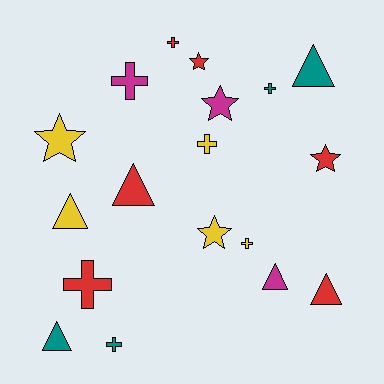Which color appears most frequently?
Red, with 6 objects.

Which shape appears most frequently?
Cross, with 7 objects.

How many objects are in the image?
There are 18 objects.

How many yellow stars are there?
There are 2 yellow stars.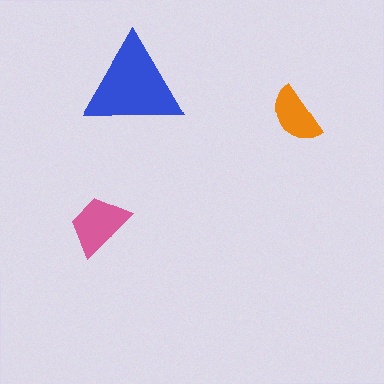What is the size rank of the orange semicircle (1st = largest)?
3rd.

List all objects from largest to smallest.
The blue triangle, the pink trapezoid, the orange semicircle.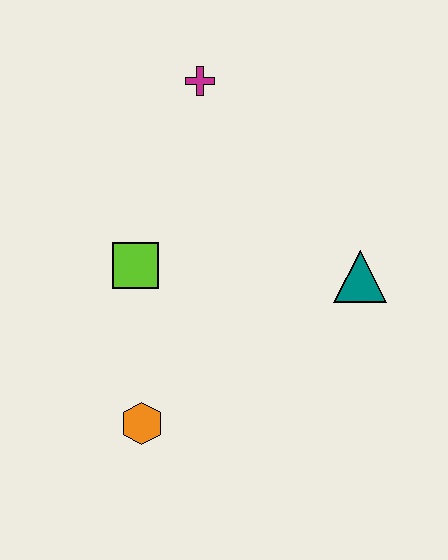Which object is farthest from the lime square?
The teal triangle is farthest from the lime square.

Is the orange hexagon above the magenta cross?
No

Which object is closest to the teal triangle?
The lime square is closest to the teal triangle.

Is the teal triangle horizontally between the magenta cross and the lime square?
No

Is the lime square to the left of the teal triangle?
Yes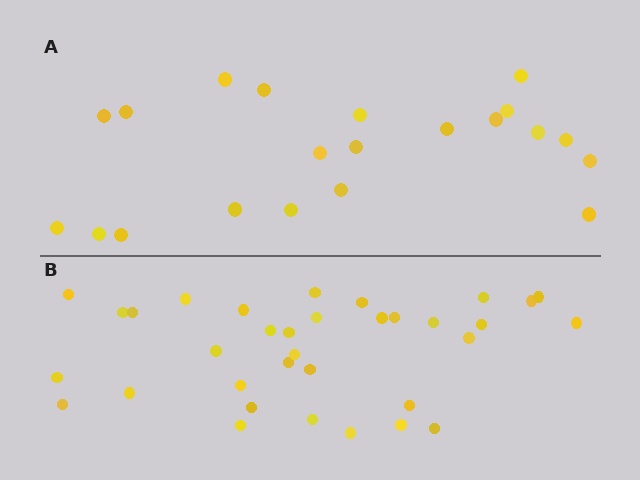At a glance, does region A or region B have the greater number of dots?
Region B (the bottom region) has more dots.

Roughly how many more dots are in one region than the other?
Region B has approximately 15 more dots than region A.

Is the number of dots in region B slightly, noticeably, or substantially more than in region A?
Region B has substantially more. The ratio is roughly 1.6 to 1.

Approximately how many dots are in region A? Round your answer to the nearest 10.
About 20 dots. (The exact count is 21, which rounds to 20.)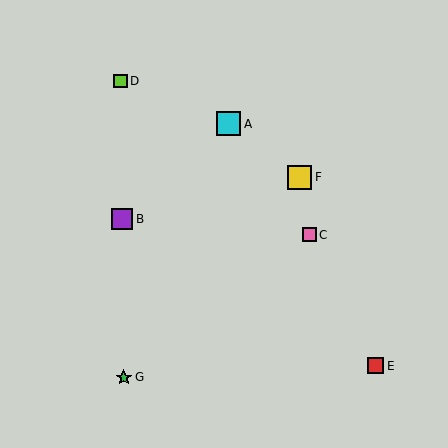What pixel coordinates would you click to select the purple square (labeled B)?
Click at (122, 219) to select the purple square B.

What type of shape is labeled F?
Shape F is a yellow square.